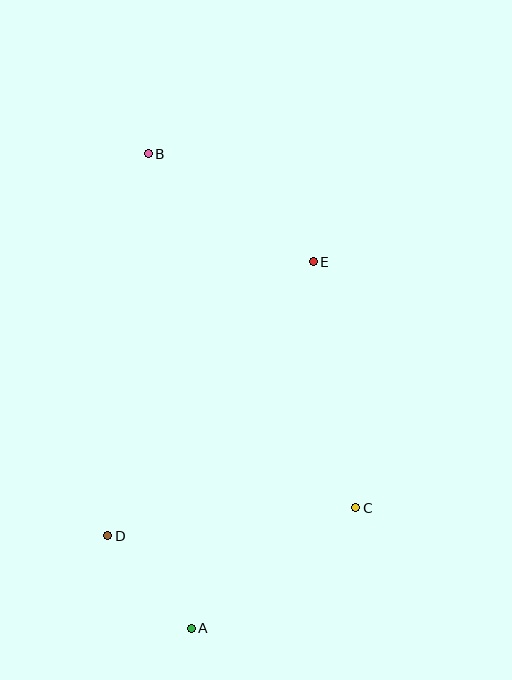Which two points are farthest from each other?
Points A and B are farthest from each other.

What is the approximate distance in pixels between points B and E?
The distance between B and E is approximately 197 pixels.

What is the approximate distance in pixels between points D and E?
The distance between D and E is approximately 343 pixels.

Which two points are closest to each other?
Points A and D are closest to each other.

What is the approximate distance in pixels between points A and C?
The distance between A and C is approximately 204 pixels.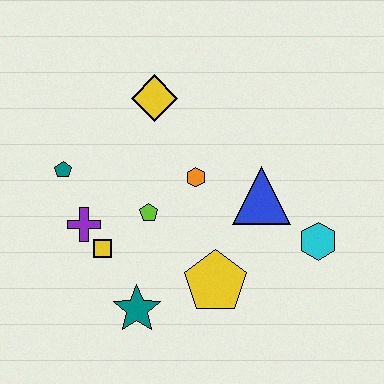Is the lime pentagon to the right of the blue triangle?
No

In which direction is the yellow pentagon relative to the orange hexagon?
The yellow pentagon is below the orange hexagon.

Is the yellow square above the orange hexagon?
No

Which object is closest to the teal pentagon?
The purple cross is closest to the teal pentagon.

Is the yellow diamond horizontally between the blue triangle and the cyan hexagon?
No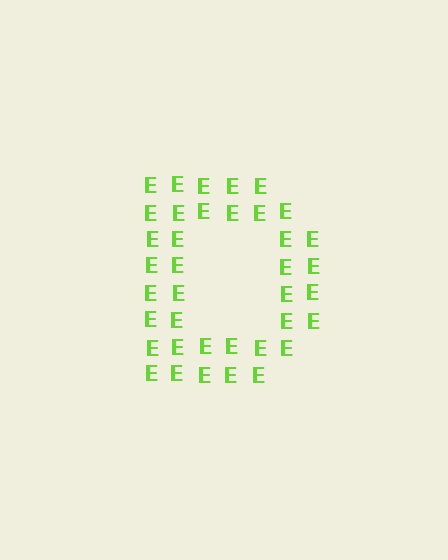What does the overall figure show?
The overall figure shows the letter D.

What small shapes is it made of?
It is made of small letter E's.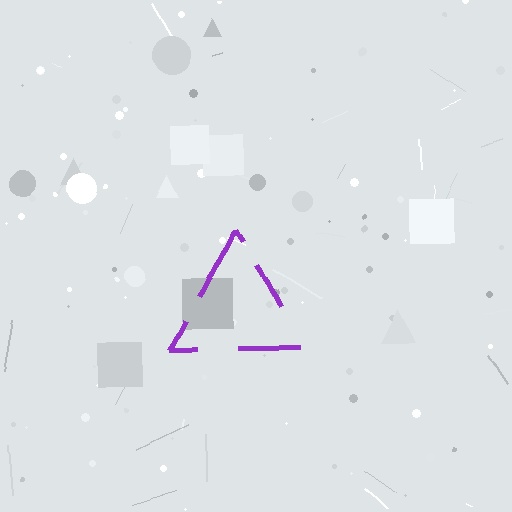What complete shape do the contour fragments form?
The contour fragments form a triangle.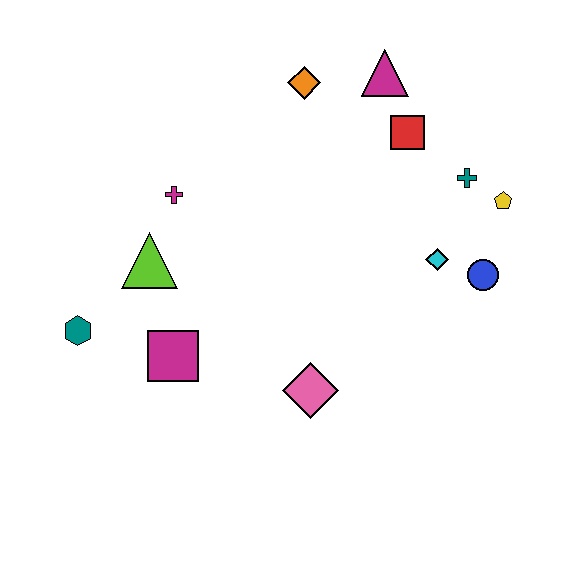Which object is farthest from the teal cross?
The teal hexagon is farthest from the teal cross.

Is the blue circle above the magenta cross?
No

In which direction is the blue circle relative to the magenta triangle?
The blue circle is below the magenta triangle.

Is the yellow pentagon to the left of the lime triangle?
No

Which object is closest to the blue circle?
The cyan diamond is closest to the blue circle.